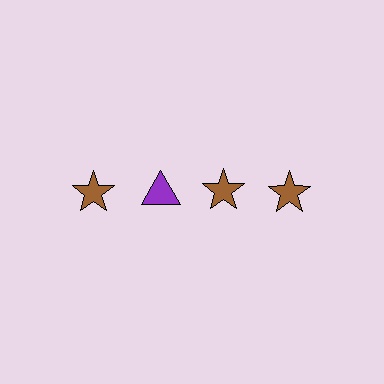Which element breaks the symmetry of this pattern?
The purple triangle in the top row, second from left column breaks the symmetry. All other shapes are brown stars.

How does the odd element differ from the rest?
It differs in both color (purple instead of brown) and shape (triangle instead of star).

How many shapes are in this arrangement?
There are 4 shapes arranged in a grid pattern.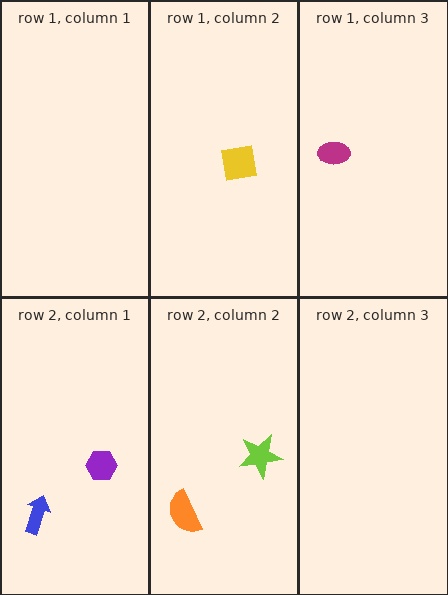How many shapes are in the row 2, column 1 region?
2.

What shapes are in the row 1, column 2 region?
The yellow square.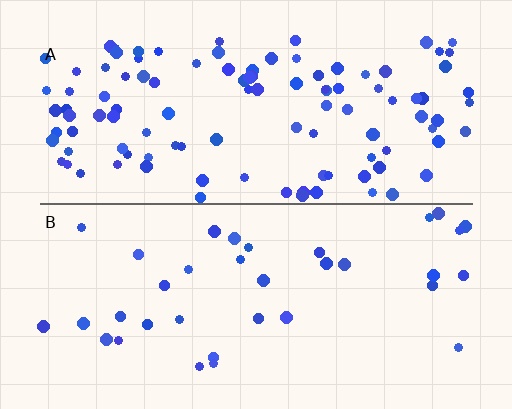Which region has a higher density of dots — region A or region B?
A (the top).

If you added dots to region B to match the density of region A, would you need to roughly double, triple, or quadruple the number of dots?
Approximately triple.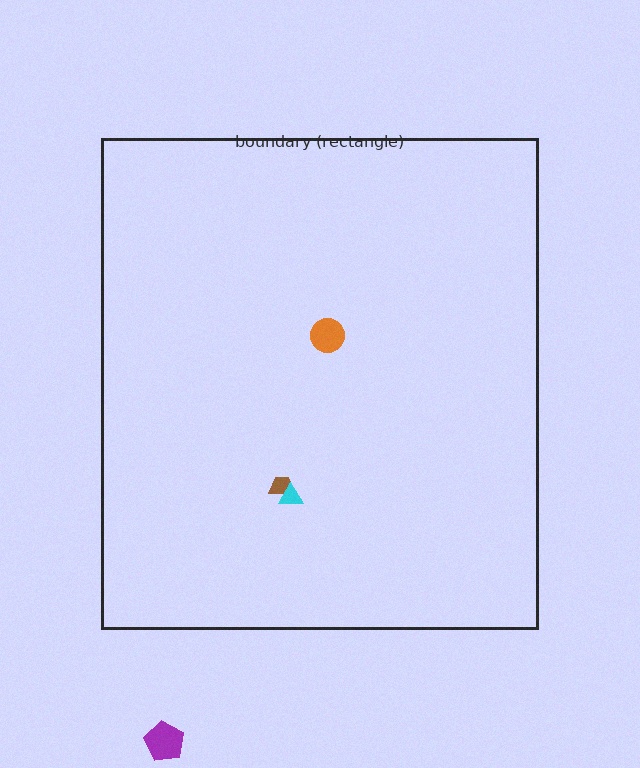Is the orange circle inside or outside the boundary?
Inside.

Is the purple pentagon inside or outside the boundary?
Outside.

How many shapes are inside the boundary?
3 inside, 1 outside.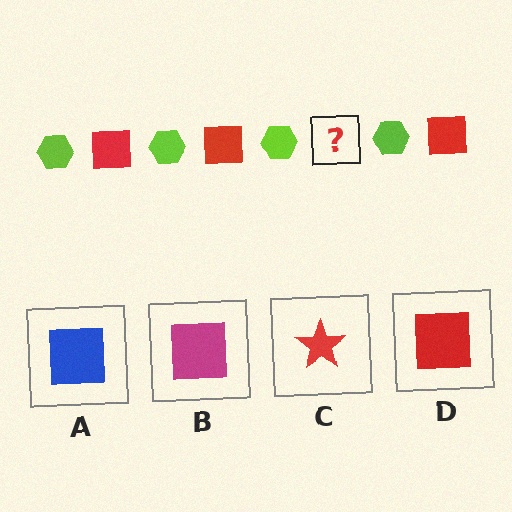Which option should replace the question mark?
Option D.